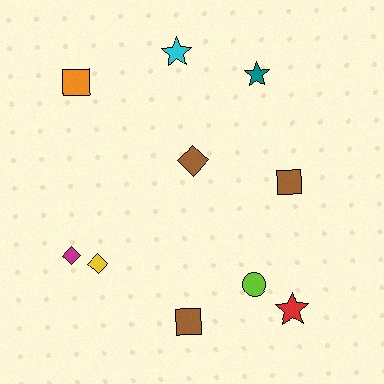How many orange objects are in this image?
There is 1 orange object.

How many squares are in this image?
There are 3 squares.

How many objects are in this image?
There are 10 objects.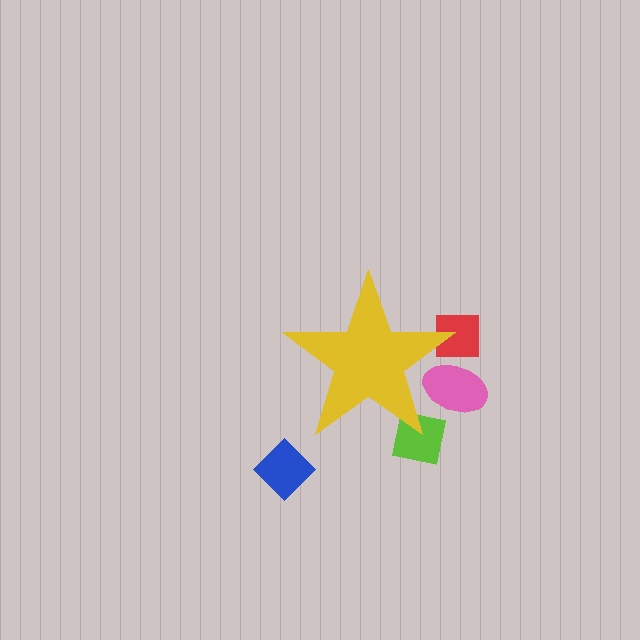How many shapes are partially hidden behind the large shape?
3 shapes are partially hidden.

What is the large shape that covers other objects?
A yellow star.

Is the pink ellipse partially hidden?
Yes, the pink ellipse is partially hidden behind the yellow star.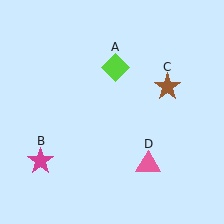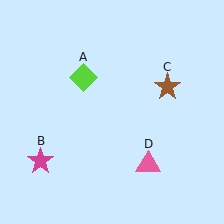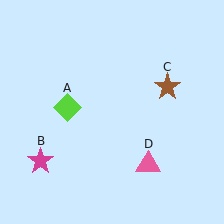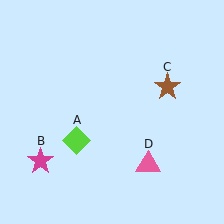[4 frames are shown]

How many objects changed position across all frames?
1 object changed position: lime diamond (object A).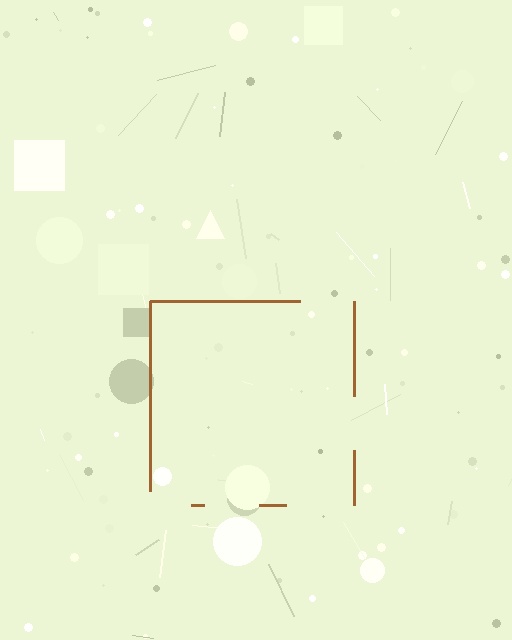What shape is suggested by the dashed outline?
The dashed outline suggests a square.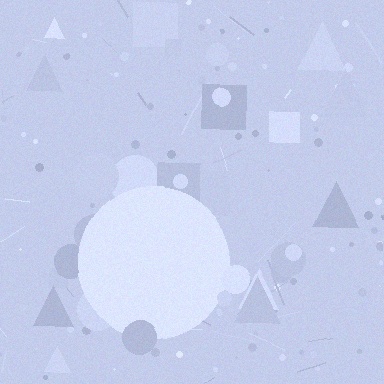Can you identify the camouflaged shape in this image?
The camouflaged shape is a circle.